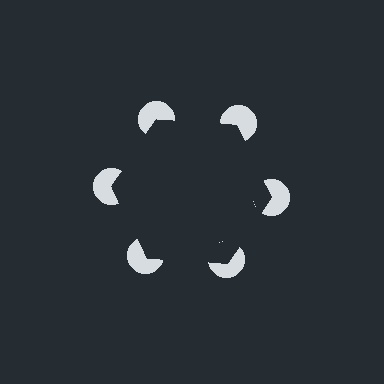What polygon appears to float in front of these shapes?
An illusory hexagon — its edges are inferred from the aligned wedge cuts in the pac-man discs, not physically drawn.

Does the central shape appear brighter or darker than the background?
It typically appears slightly darker than the background, even though no actual brightness change is drawn.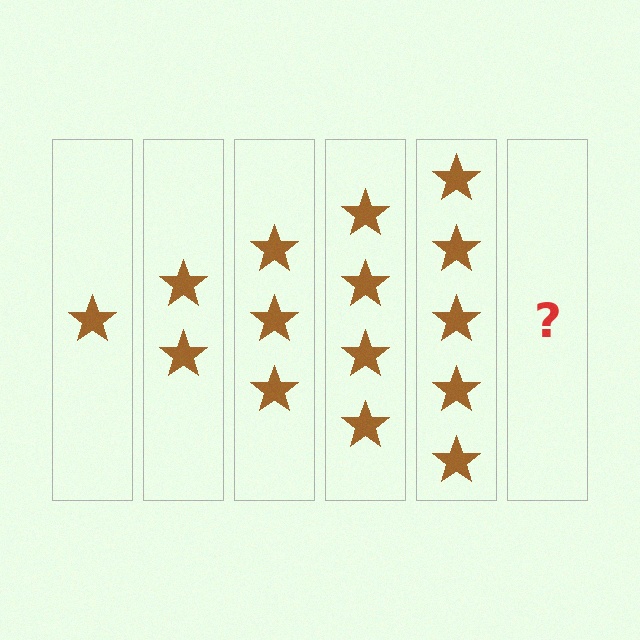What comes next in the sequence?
The next element should be 6 stars.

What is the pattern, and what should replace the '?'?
The pattern is that each step adds one more star. The '?' should be 6 stars.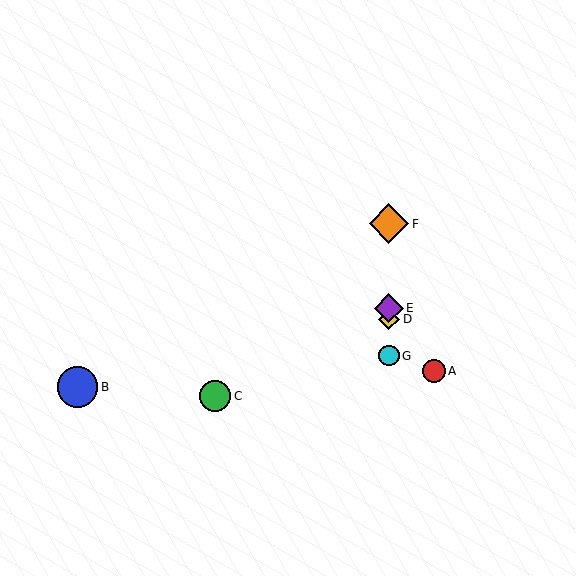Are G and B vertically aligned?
No, G is at x≈389 and B is at x≈78.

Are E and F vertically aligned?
Yes, both are at x≈389.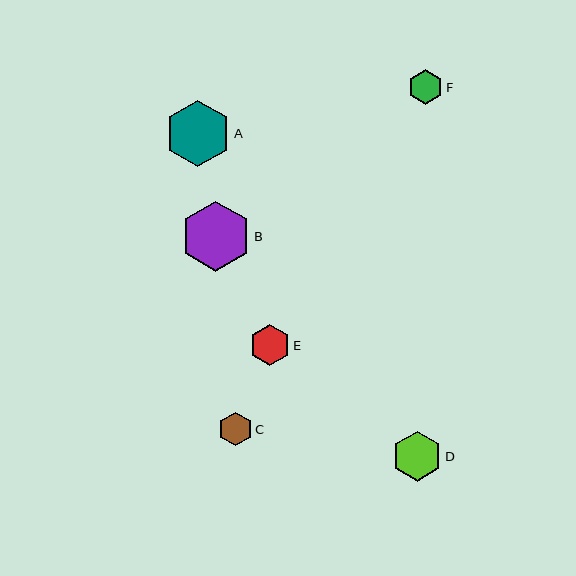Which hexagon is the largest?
Hexagon B is the largest with a size of approximately 70 pixels.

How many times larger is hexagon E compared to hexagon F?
Hexagon E is approximately 1.2 times the size of hexagon F.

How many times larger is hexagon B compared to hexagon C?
Hexagon B is approximately 2.1 times the size of hexagon C.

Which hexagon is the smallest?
Hexagon C is the smallest with a size of approximately 34 pixels.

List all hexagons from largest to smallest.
From largest to smallest: B, A, D, E, F, C.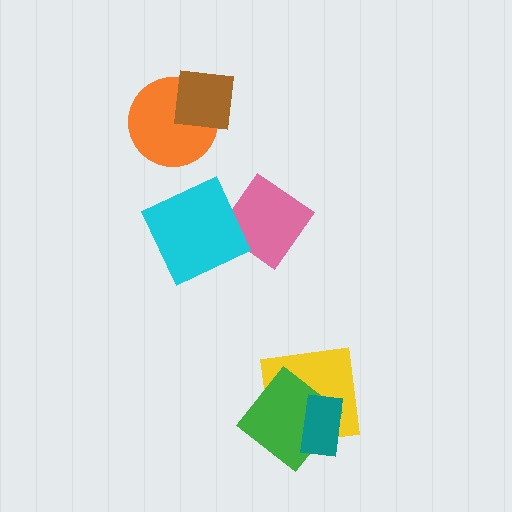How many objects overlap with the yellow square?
2 objects overlap with the yellow square.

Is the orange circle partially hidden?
Yes, it is partially covered by another shape.